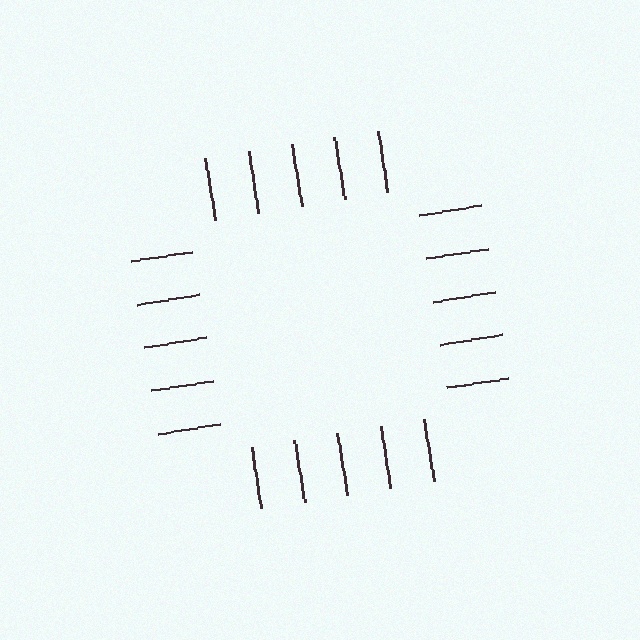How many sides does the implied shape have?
4 sides — the line-ends trace a square.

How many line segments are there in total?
20 — 5 along each of the 4 edges.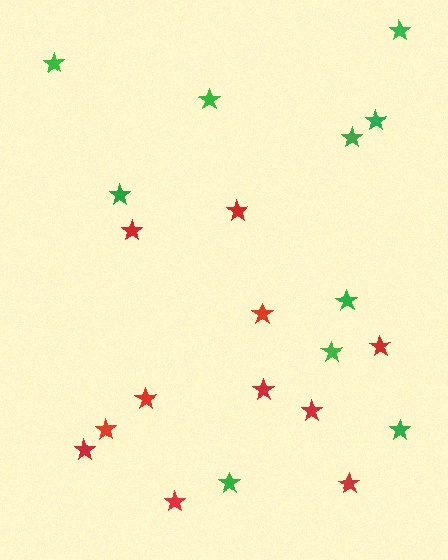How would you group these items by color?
There are 2 groups: one group of red stars (11) and one group of green stars (10).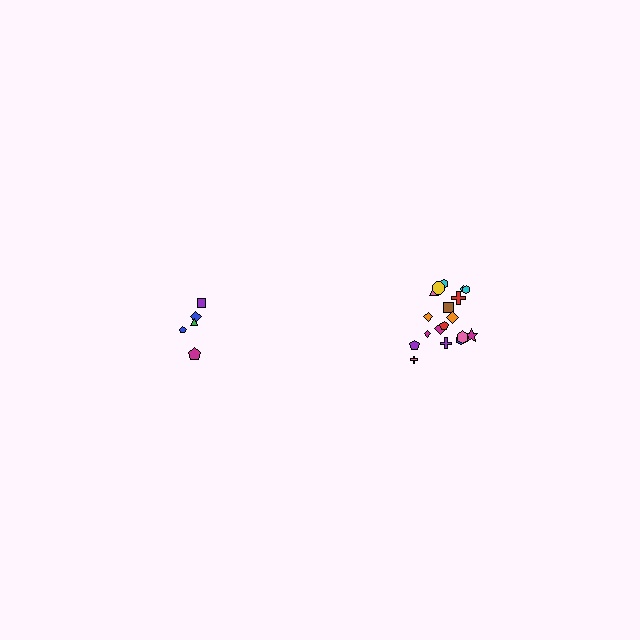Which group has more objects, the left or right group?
The right group.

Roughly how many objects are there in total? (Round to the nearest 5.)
Roughly 25 objects in total.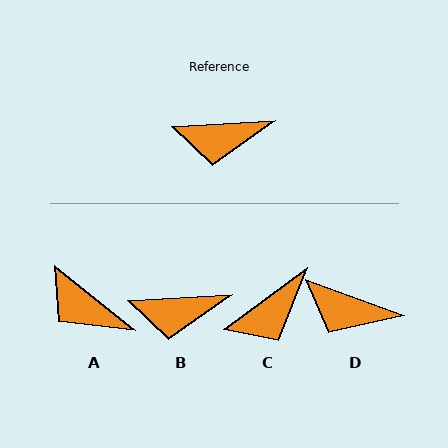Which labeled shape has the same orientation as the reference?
B.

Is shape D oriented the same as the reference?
No, it is off by about 23 degrees.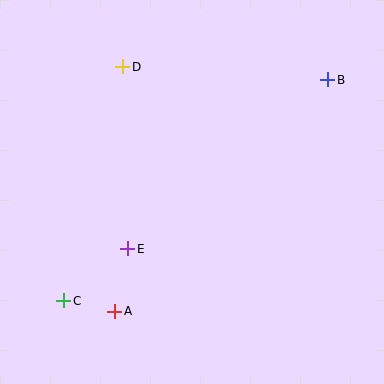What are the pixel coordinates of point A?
Point A is at (115, 311).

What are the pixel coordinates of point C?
Point C is at (64, 301).